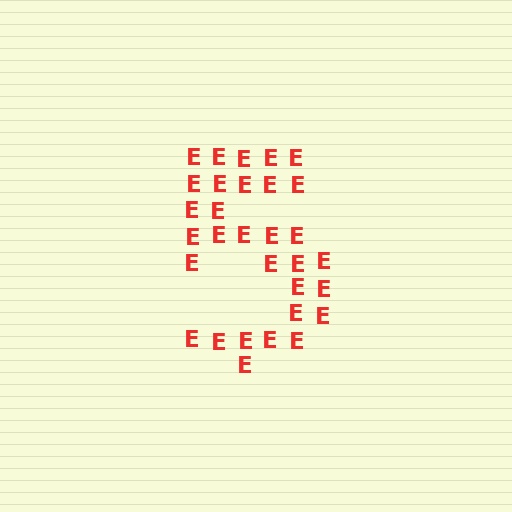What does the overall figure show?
The overall figure shows the digit 5.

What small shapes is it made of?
It is made of small letter E's.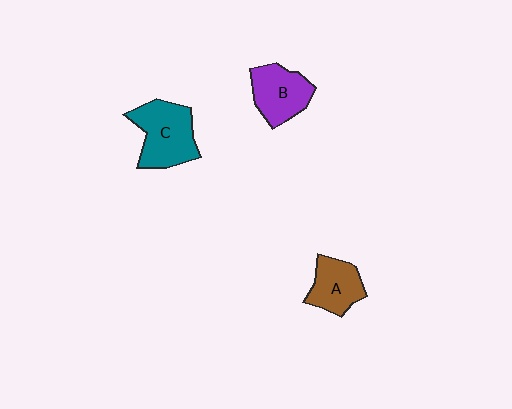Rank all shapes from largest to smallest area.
From largest to smallest: C (teal), B (purple), A (brown).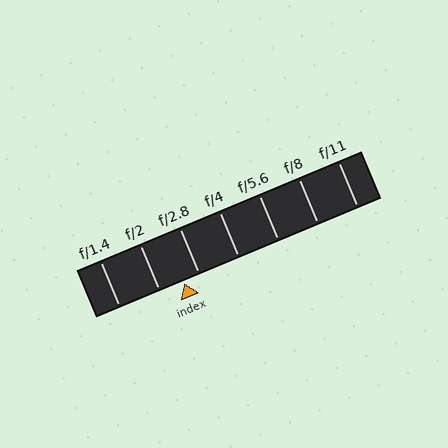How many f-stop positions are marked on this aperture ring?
There are 7 f-stop positions marked.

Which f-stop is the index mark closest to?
The index mark is closest to f/2.8.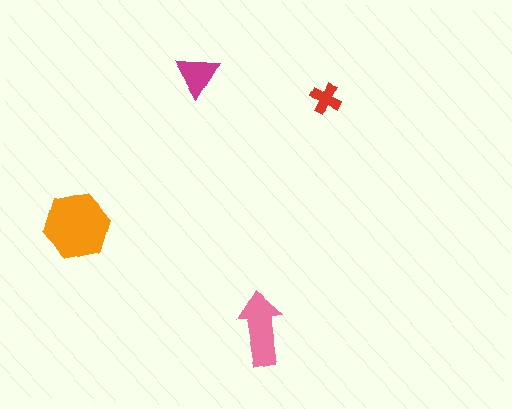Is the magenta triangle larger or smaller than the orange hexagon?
Smaller.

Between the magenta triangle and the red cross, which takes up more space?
The magenta triangle.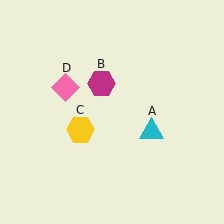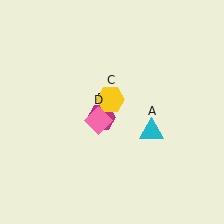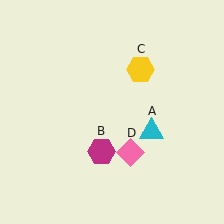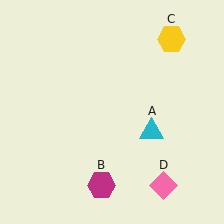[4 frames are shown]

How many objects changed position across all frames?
3 objects changed position: magenta hexagon (object B), yellow hexagon (object C), pink diamond (object D).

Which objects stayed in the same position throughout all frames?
Cyan triangle (object A) remained stationary.